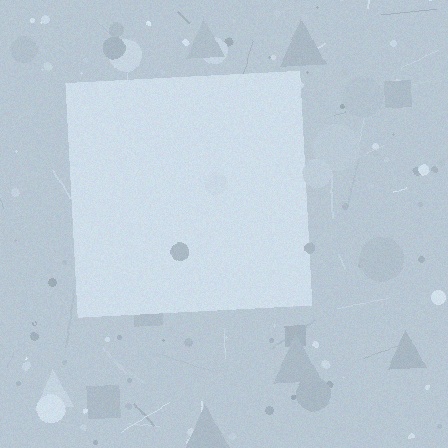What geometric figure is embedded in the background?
A square is embedded in the background.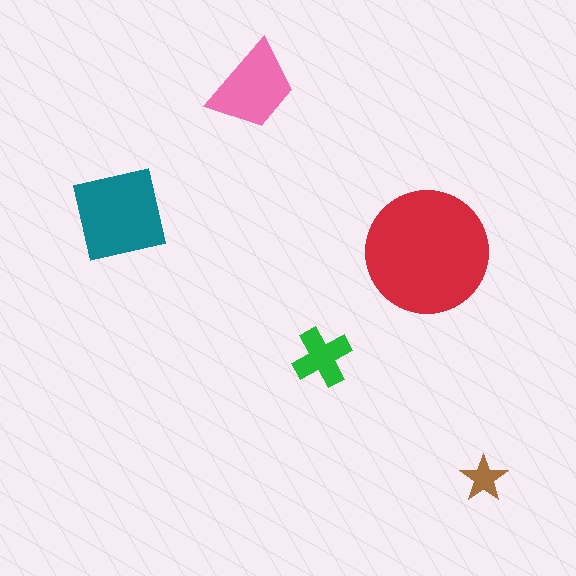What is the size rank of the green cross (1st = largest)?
4th.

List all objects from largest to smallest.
The red circle, the teal square, the pink trapezoid, the green cross, the brown star.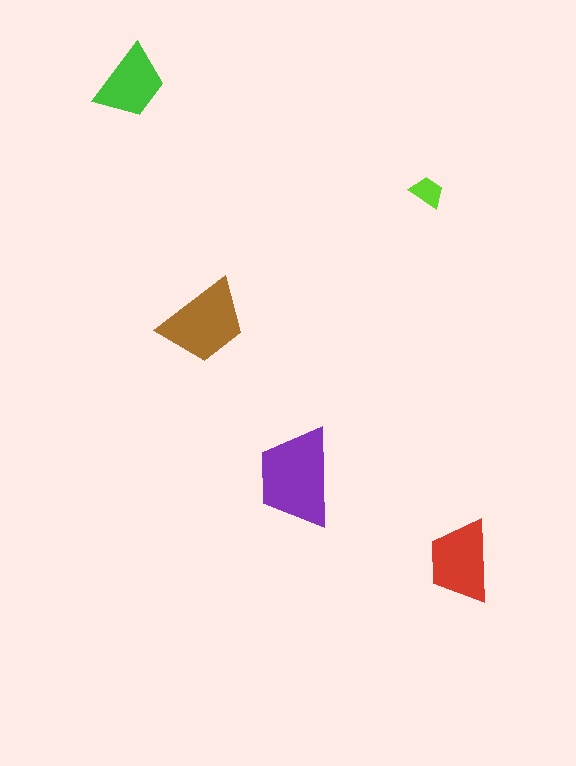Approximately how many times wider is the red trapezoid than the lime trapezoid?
About 2.5 times wider.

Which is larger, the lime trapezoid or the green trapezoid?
The green one.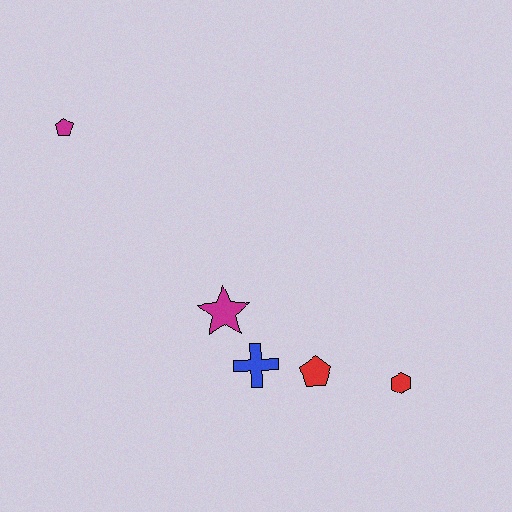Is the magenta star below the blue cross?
No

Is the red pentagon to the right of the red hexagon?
No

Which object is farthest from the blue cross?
The magenta pentagon is farthest from the blue cross.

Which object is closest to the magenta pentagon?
The magenta star is closest to the magenta pentagon.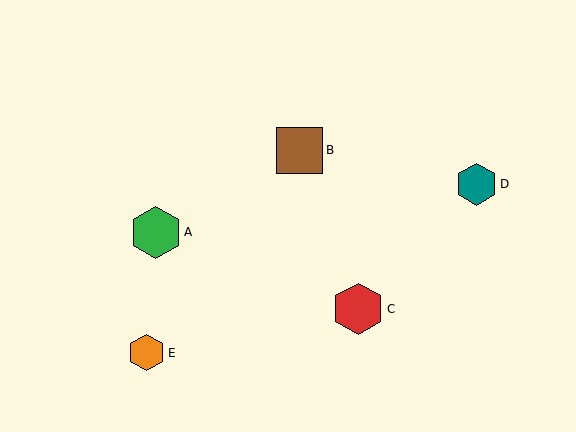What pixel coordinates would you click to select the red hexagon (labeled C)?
Click at (358, 309) to select the red hexagon C.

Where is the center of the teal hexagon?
The center of the teal hexagon is at (477, 184).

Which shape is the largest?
The red hexagon (labeled C) is the largest.